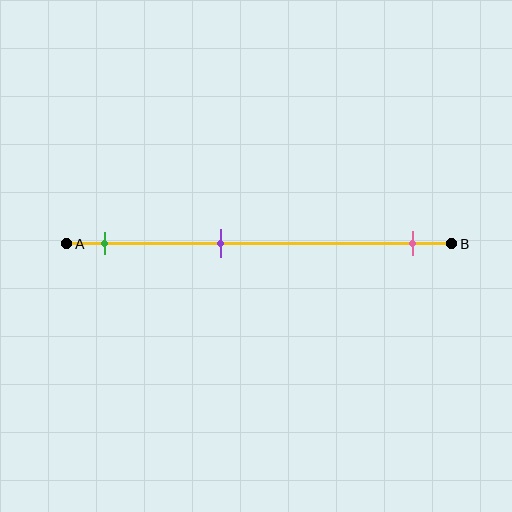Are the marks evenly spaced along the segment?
No, the marks are not evenly spaced.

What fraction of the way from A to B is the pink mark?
The pink mark is approximately 90% (0.9) of the way from A to B.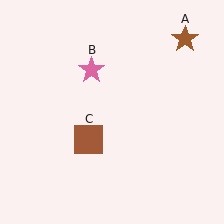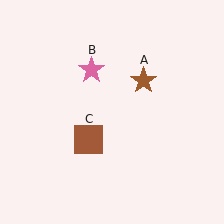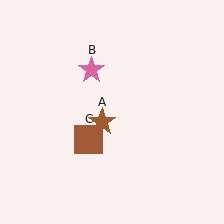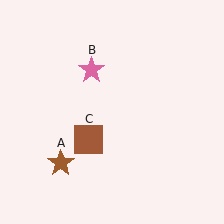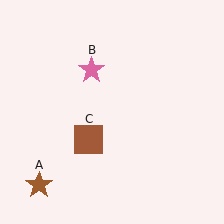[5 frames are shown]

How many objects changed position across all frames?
1 object changed position: brown star (object A).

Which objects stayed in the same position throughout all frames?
Pink star (object B) and brown square (object C) remained stationary.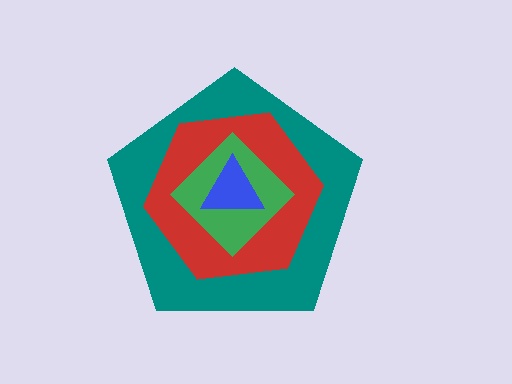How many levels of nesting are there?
4.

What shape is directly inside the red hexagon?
The green diamond.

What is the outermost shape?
The teal pentagon.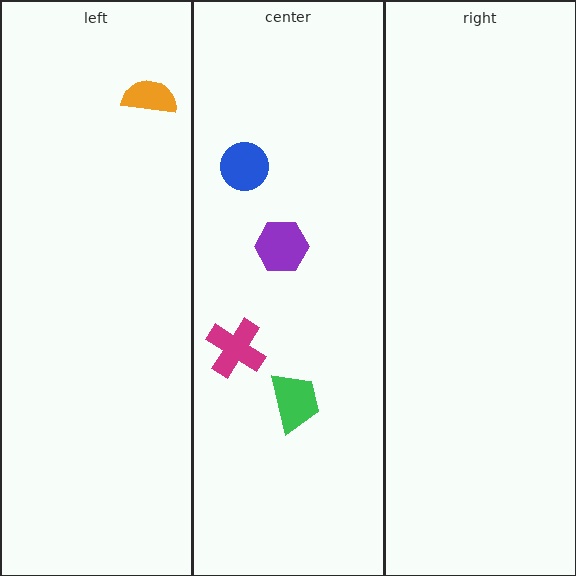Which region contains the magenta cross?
The center region.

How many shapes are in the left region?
1.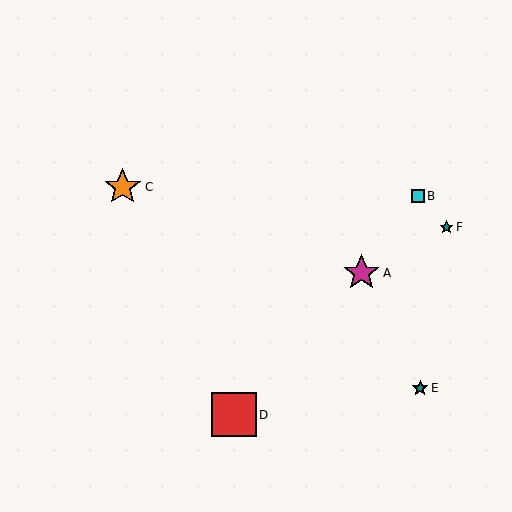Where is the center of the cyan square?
The center of the cyan square is at (418, 196).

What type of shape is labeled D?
Shape D is a red square.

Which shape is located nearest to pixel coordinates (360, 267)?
The magenta star (labeled A) at (362, 273) is nearest to that location.